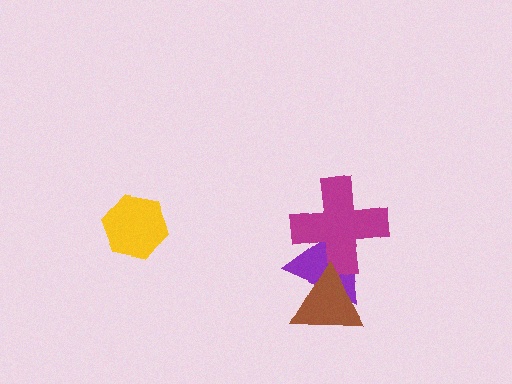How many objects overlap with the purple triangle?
2 objects overlap with the purple triangle.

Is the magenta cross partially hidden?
Yes, it is partially covered by another shape.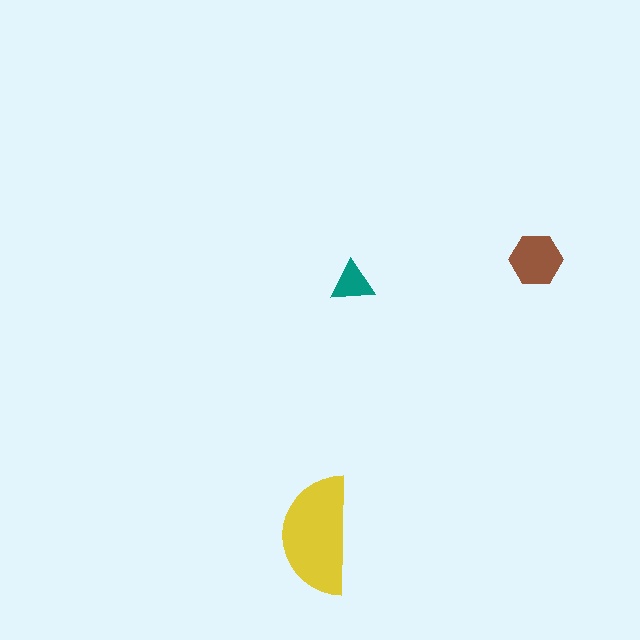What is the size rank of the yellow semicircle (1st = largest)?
1st.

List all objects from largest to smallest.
The yellow semicircle, the brown hexagon, the teal triangle.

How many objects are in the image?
There are 3 objects in the image.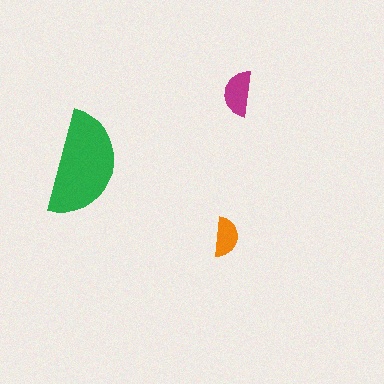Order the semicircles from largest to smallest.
the green one, the magenta one, the orange one.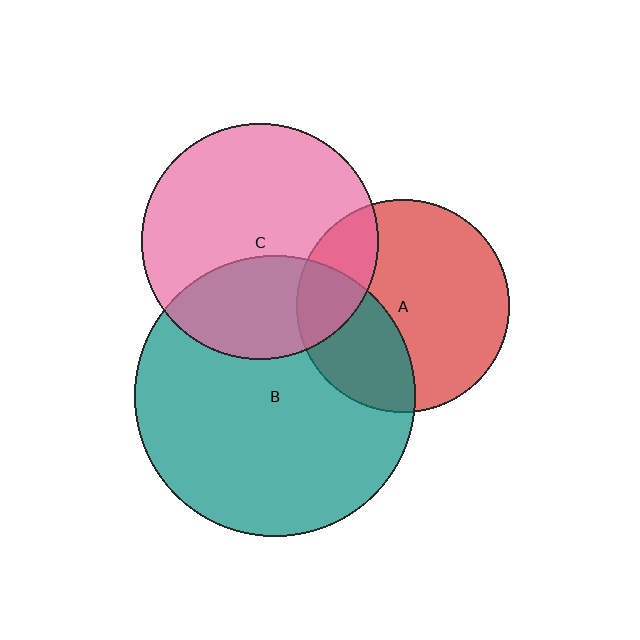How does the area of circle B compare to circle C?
Approximately 1.4 times.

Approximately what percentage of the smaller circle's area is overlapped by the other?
Approximately 20%.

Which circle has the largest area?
Circle B (teal).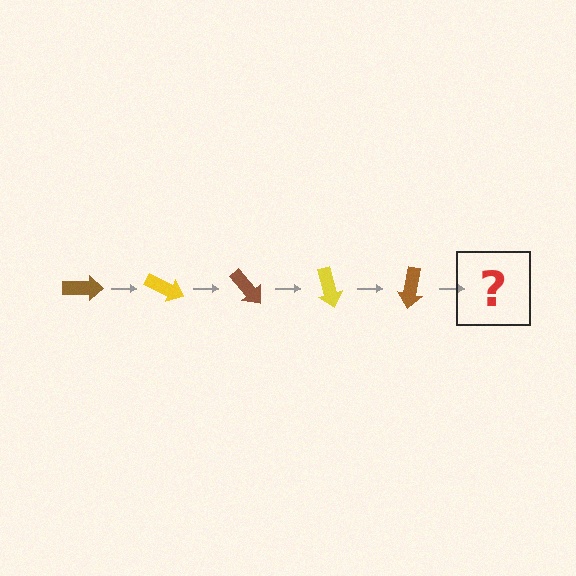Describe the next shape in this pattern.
It should be a yellow arrow, rotated 125 degrees from the start.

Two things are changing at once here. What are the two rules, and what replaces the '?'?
The two rules are that it rotates 25 degrees each step and the color cycles through brown and yellow. The '?' should be a yellow arrow, rotated 125 degrees from the start.